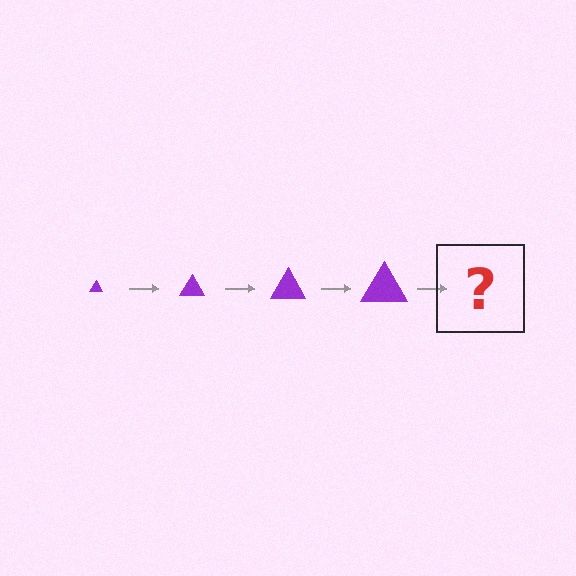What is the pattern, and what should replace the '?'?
The pattern is that the triangle gets progressively larger each step. The '?' should be a purple triangle, larger than the previous one.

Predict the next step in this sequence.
The next step is a purple triangle, larger than the previous one.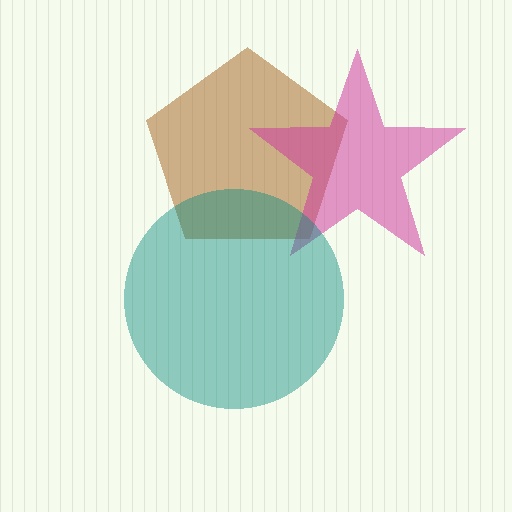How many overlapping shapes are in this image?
There are 3 overlapping shapes in the image.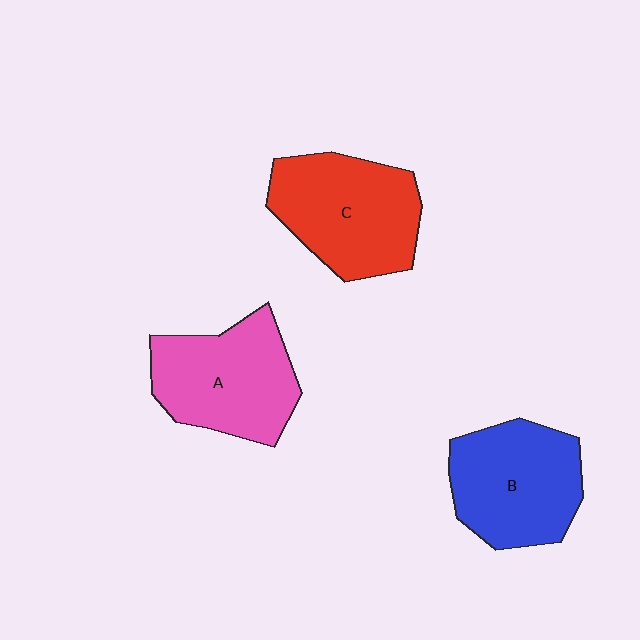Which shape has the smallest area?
Shape B (blue).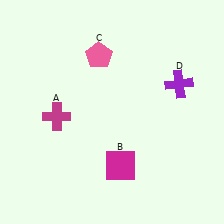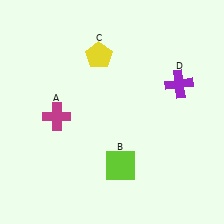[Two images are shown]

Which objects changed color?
B changed from magenta to lime. C changed from pink to yellow.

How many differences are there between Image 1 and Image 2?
There are 2 differences between the two images.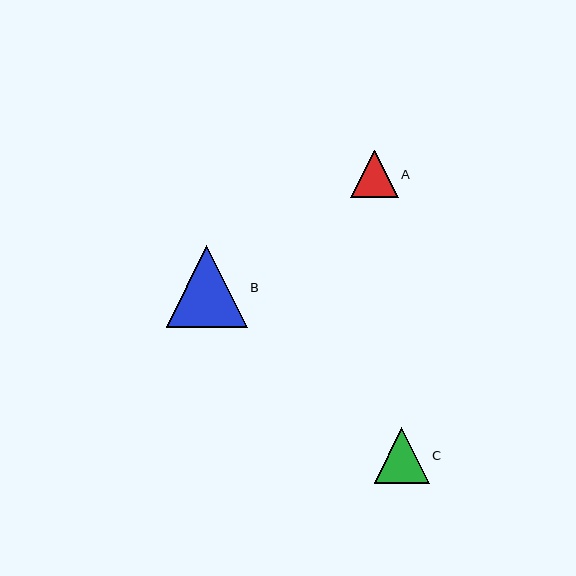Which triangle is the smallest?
Triangle A is the smallest with a size of approximately 47 pixels.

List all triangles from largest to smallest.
From largest to smallest: B, C, A.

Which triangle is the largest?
Triangle B is the largest with a size of approximately 81 pixels.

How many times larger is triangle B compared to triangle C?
Triangle B is approximately 1.5 times the size of triangle C.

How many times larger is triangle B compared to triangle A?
Triangle B is approximately 1.7 times the size of triangle A.